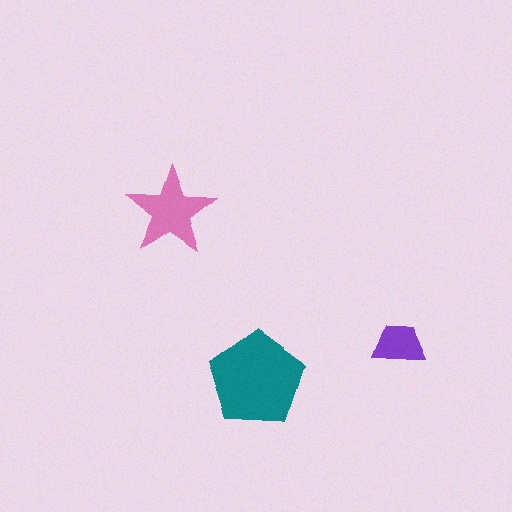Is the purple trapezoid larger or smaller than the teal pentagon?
Smaller.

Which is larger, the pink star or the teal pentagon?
The teal pentagon.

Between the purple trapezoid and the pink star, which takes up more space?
The pink star.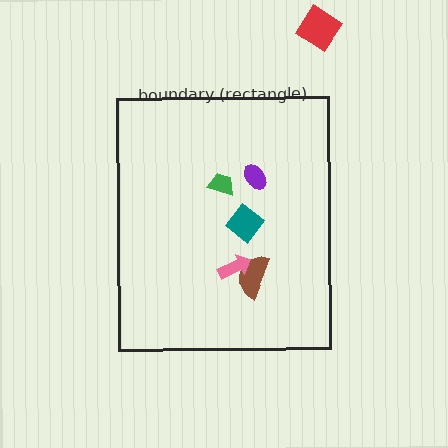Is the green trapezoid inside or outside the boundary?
Inside.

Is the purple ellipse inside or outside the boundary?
Inside.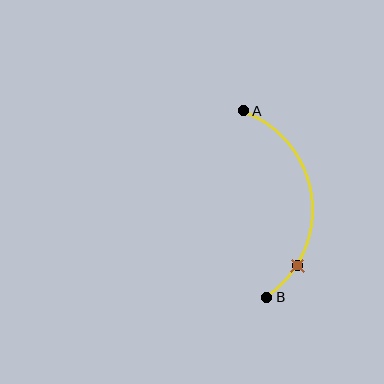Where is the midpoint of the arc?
The arc midpoint is the point on the curve farthest from the straight line joining A and B. It sits to the right of that line.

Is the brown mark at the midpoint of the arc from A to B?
No. The brown mark lies on the arc but is closer to endpoint B. The arc midpoint would be at the point on the curve equidistant along the arc from both A and B.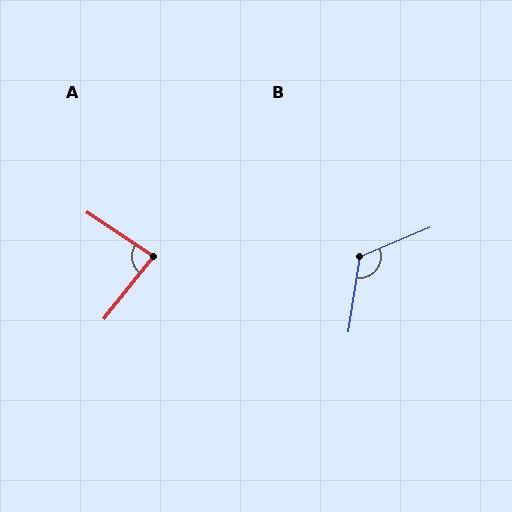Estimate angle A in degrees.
Approximately 85 degrees.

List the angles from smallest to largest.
A (85°), B (121°).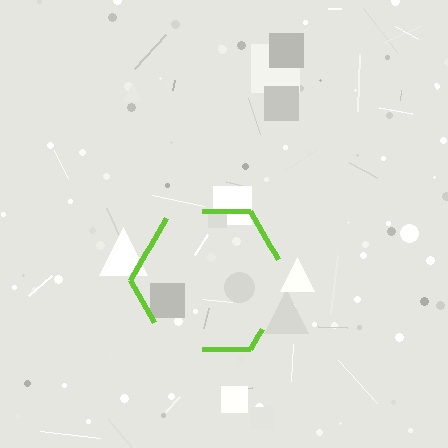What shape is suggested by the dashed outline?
The dashed outline suggests a hexagon.